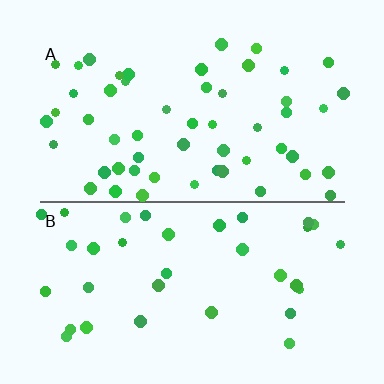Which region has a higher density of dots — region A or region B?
A (the top).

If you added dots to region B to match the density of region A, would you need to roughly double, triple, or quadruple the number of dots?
Approximately double.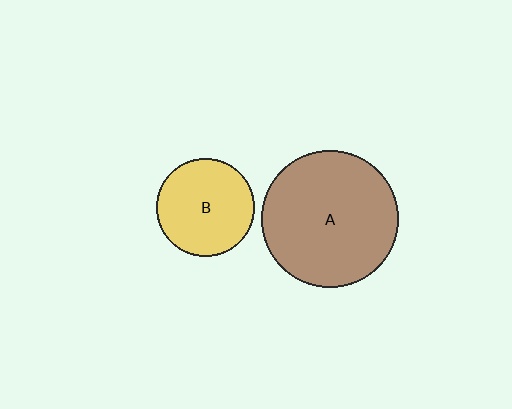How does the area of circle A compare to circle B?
Approximately 1.9 times.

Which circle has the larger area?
Circle A (brown).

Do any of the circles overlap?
No, none of the circles overlap.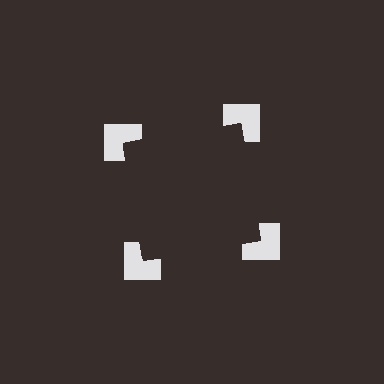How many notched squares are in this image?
There are 4 — one at each vertex of the illusory square.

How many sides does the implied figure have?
4 sides.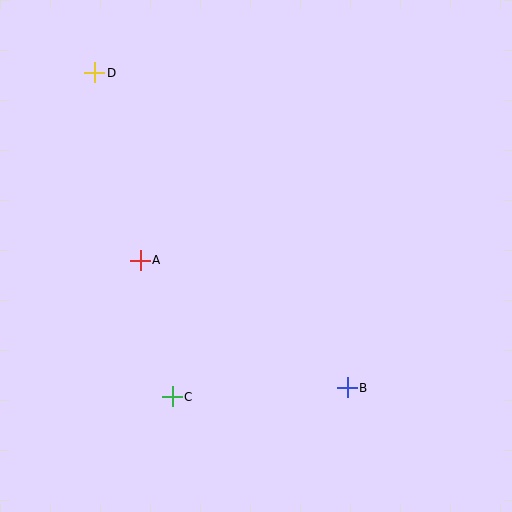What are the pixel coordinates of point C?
Point C is at (172, 397).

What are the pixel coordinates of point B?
Point B is at (347, 388).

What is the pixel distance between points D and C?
The distance between D and C is 333 pixels.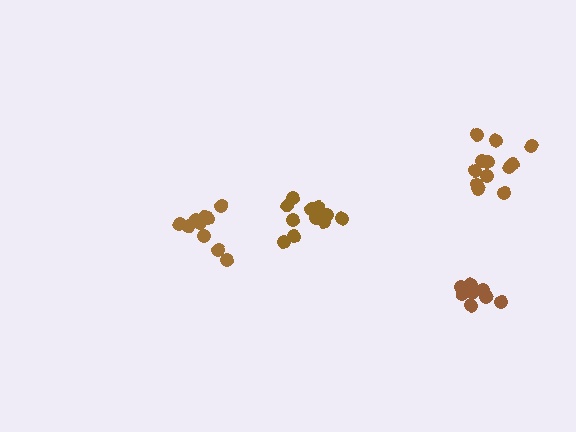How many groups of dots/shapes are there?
There are 4 groups.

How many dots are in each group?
Group 1: 10 dots, Group 2: 8 dots, Group 3: 13 dots, Group 4: 12 dots (43 total).